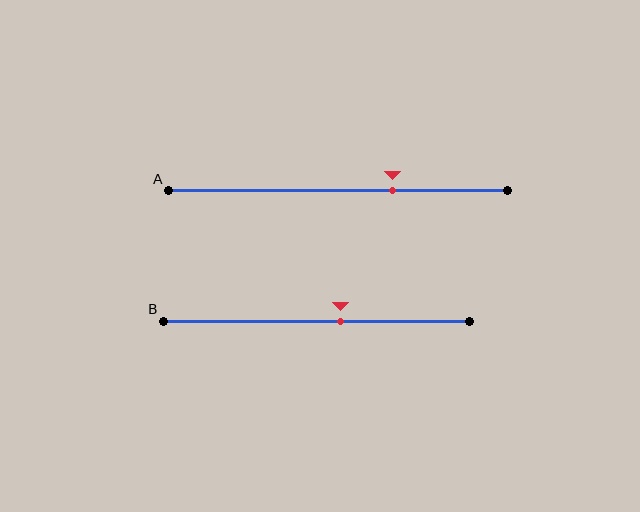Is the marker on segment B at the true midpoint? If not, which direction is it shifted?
No, the marker on segment B is shifted to the right by about 8% of the segment length.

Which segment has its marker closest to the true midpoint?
Segment B has its marker closest to the true midpoint.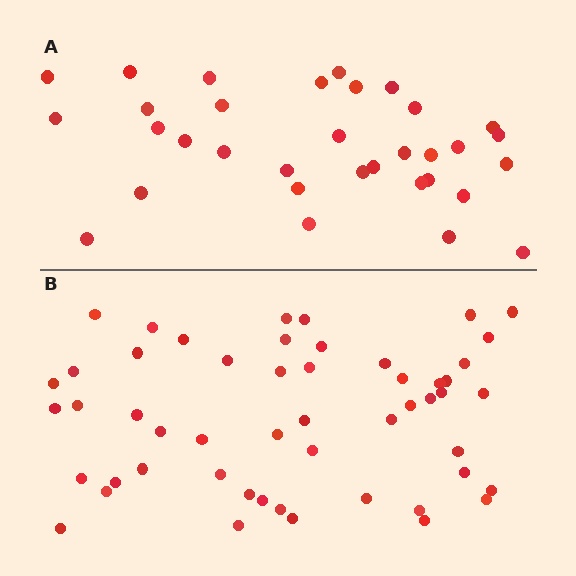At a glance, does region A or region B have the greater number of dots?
Region B (the bottom region) has more dots.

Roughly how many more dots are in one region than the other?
Region B has approximately 20 more dots than region A.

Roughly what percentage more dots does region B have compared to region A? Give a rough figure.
About 60% more.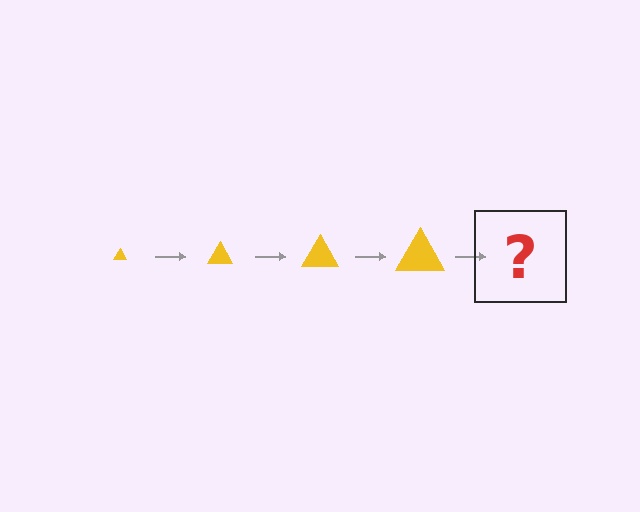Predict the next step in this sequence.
The next step is a yellow triangle, larger than the previous one.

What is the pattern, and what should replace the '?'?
The pattern is that the triangle gets progressively larger each step. The '?' should be a yellow triangle, larger than the previous one.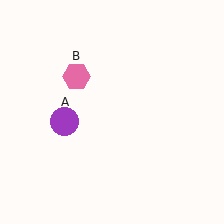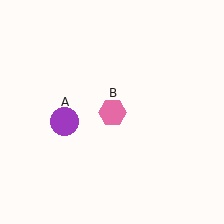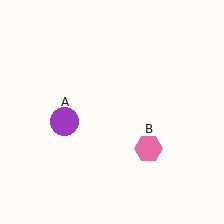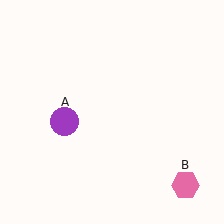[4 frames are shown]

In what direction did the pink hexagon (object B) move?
The pink hexagon (object B) moved down and to the right.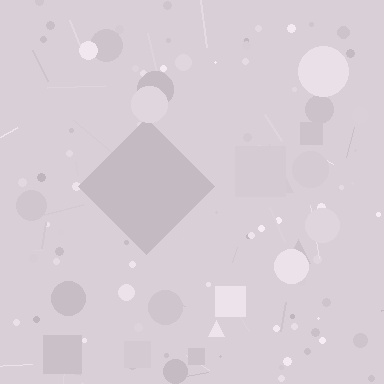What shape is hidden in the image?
A diamond is hidden in the image.